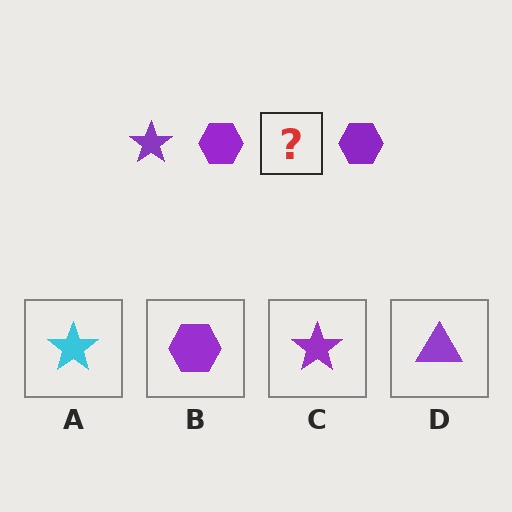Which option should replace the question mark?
Option C.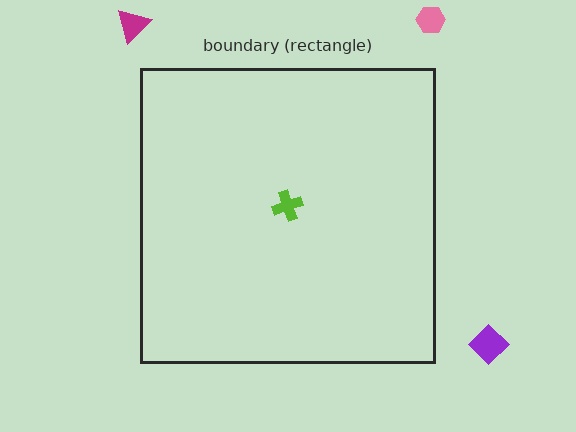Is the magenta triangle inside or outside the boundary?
Outside.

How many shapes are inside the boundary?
1 inside, 3 outside.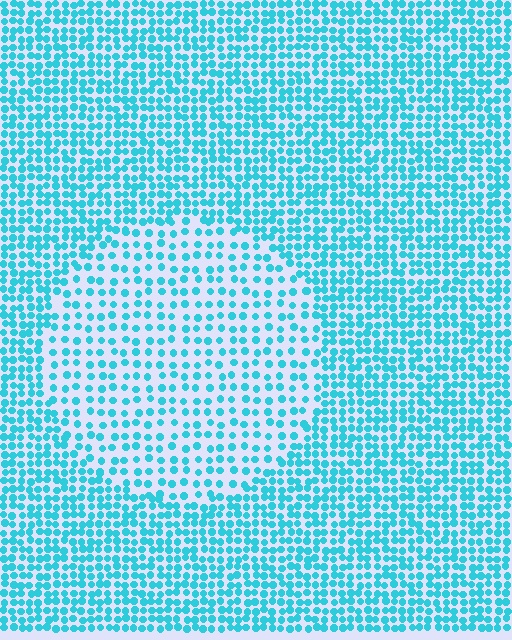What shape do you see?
I see a circle.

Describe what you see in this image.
The image contains small cyan elements arranged at two different densities. A circle-shaped region is visible where the elements are less densely packed than the surrounding area.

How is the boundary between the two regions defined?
The boundary is defined by a change in element density (approximately 1.9x ratio). All elements are the same color, size, and shape.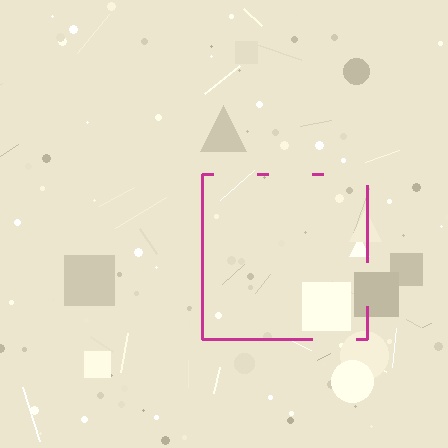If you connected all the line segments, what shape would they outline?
They would outline a square.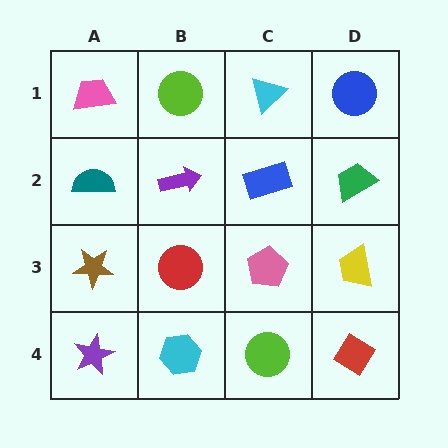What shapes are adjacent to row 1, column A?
A teal semicircle (row 2, column A), a lime circle (row 1, column B).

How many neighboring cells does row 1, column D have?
2.